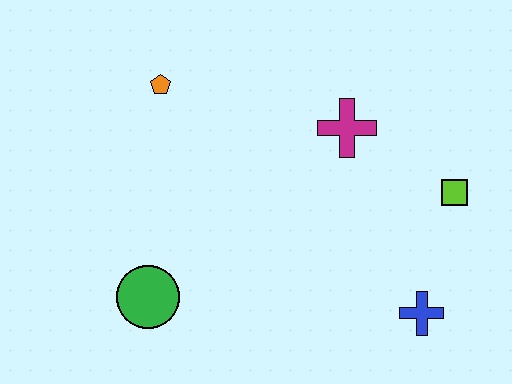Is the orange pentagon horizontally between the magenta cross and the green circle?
Yes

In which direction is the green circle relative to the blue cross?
The green circle is to the left of the blue cross.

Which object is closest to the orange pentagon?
The magenta cross is closest to the orange pentagon.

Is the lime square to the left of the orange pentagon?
No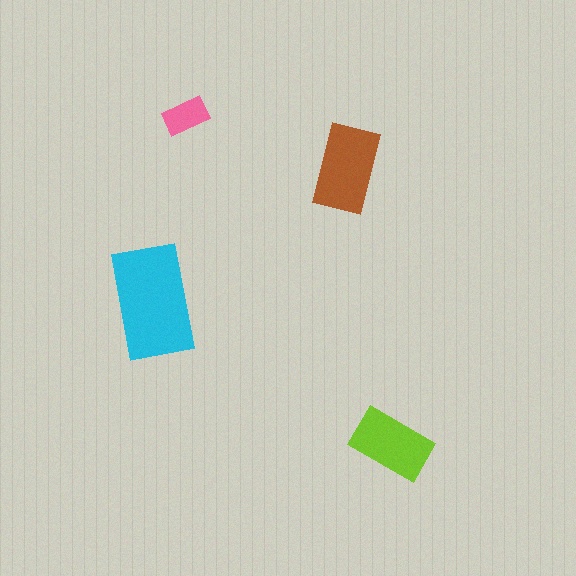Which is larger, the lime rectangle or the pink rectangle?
The lime one.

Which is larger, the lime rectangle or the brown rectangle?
The brown one.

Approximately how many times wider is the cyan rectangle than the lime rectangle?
About 1.5 times wider.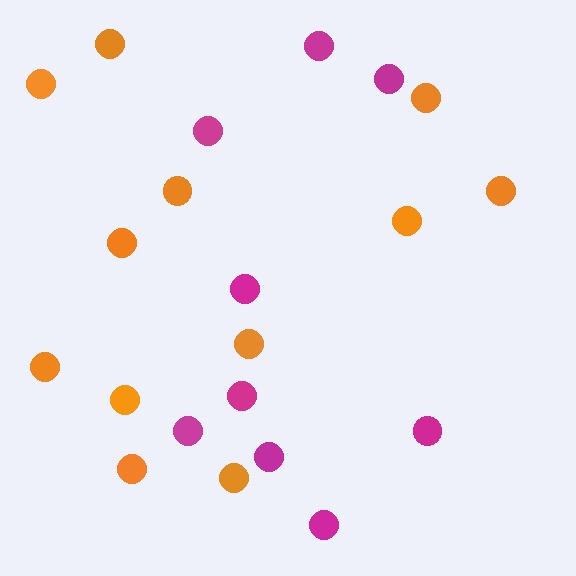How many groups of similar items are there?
There are 2 groups: one group of magenta circles (9) and one group of orange circles (12).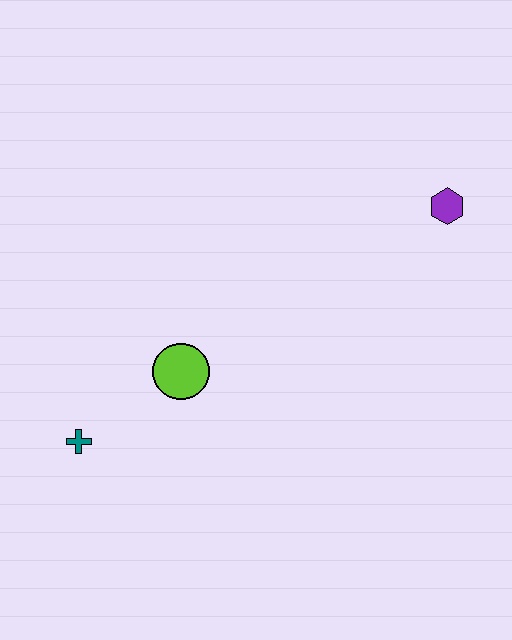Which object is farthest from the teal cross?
The purple hexagon is farthest from the teal cross.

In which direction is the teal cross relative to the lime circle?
The teal cross is to the left of the lime circle.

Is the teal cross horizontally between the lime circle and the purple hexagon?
No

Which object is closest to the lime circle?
The teal cross is closest to the lime circle.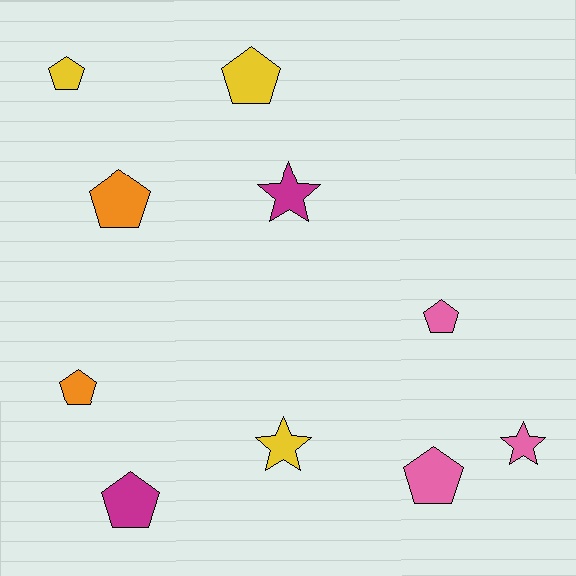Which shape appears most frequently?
Pentagon, with 7 objects.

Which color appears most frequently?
Yellow, with 3 objects.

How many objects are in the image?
There are 10 objects.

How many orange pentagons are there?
There are 2 orange pentagons.